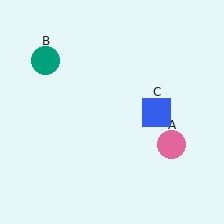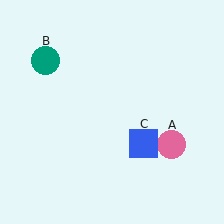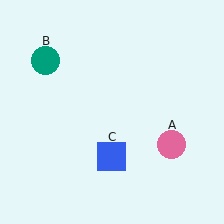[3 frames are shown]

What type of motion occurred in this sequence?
The blue square (object C) rotated clockwise around the center of the scene.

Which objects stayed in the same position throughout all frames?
Pink circle (object A) and teal circle (object B) remained stationary.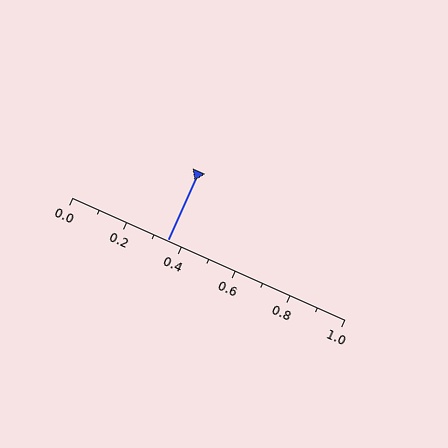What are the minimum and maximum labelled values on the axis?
The axis runs from 0.0 to 1.0.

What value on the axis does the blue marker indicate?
The marker indicates approximately 0.35.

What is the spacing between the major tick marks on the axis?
The major ticks are spaced 0.2 apart.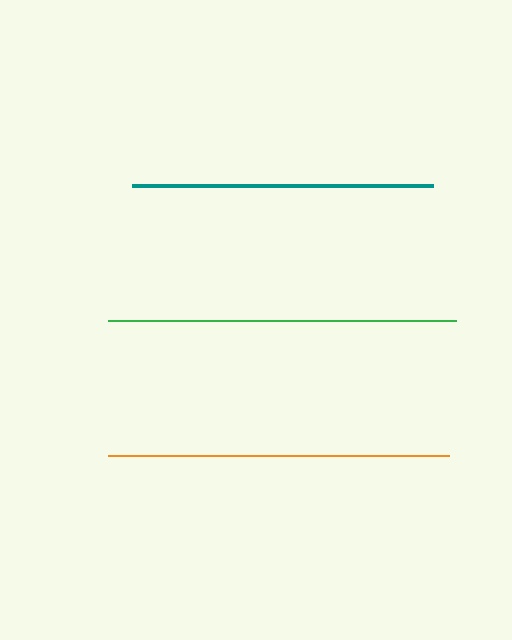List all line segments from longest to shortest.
From longest to shortest: green, orange, teal.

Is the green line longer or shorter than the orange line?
The green line is longer than the orange line.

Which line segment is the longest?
The green line is the longest at approximately 348 pixels.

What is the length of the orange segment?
The orange segment is approximately 341 pixels long.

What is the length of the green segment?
The green segment is approximately 348 pixels long.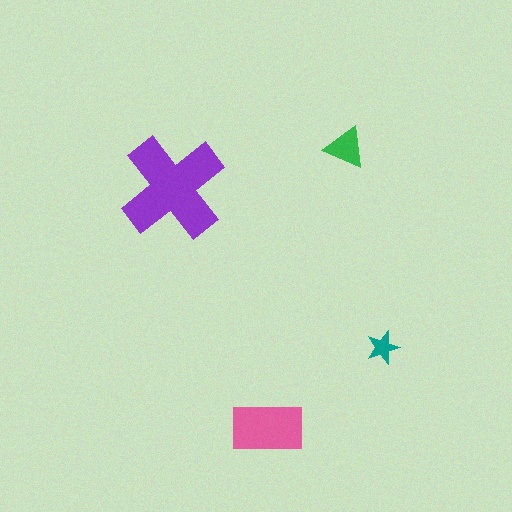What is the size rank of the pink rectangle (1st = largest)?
2nd.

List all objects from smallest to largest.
The teal star, the green triangle, the pink rectangle, the purple cross.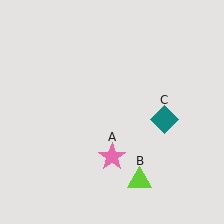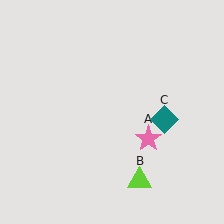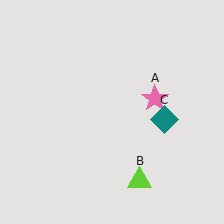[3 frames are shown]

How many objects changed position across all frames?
1 object changed position: pink star (object A).